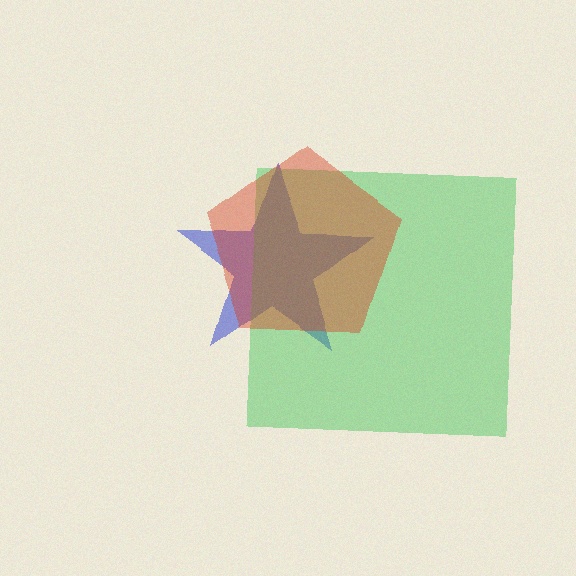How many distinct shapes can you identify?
There are 3 distinct shapes: a blue star, a green square, a red pentagon.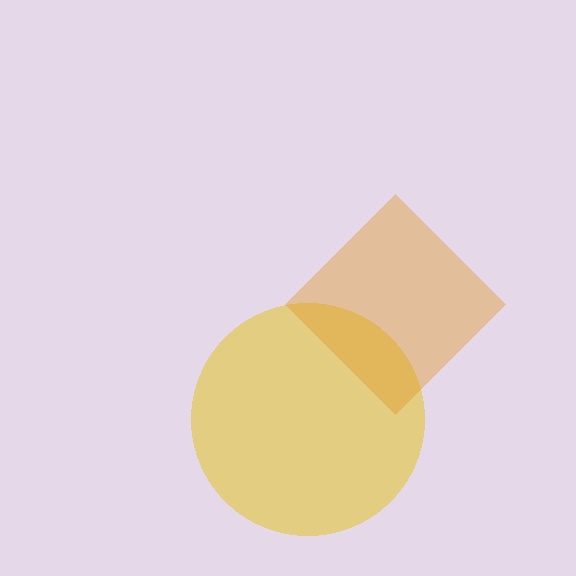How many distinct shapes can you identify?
There are 2 distinct shapes: a yellow circle, an orange diamond.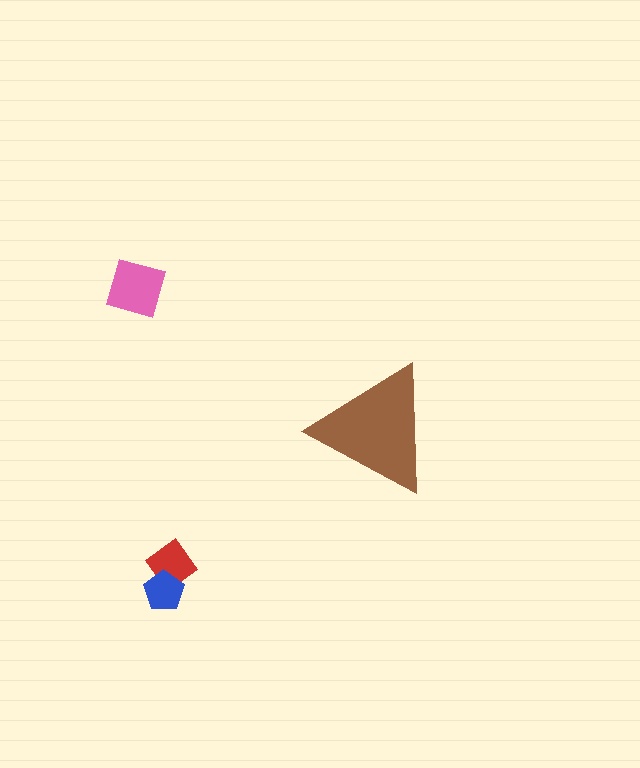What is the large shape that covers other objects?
A brown triangle.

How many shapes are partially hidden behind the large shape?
0 shapes are partially hidden.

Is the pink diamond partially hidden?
No, the pink diamond is fully visible.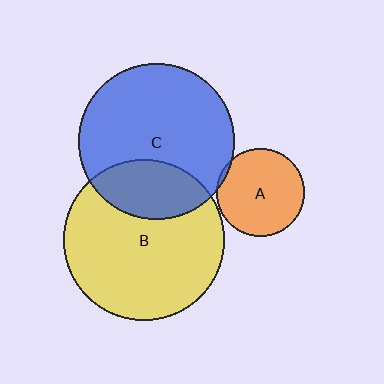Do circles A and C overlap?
Yes.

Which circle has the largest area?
Circle B (yellow).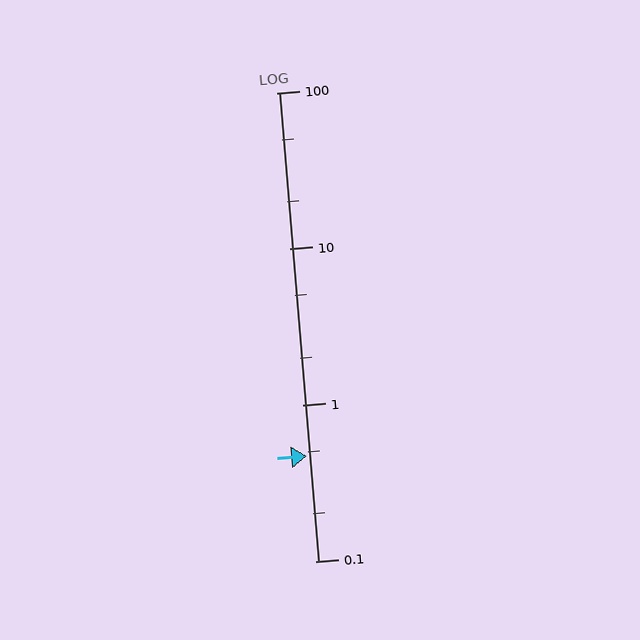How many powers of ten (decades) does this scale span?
The scale spans 3 decades, from 0.1 to 100.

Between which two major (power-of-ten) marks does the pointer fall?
The pointer is between 0.1 and 1.